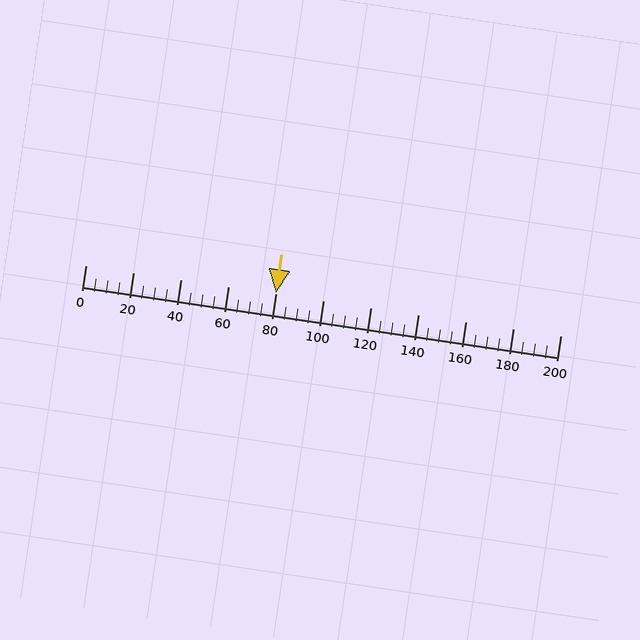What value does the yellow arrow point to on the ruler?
The yellow arrow points to approximately 80.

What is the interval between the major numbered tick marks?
The major tick marks are spaced 20 units apart.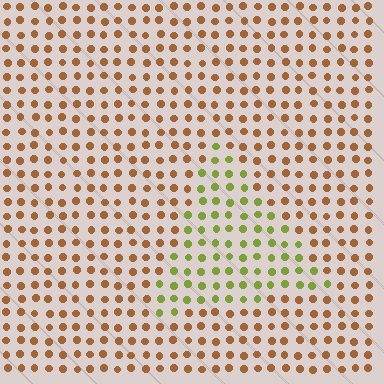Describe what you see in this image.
The image is filled with small brown elements in a uniform arrangement. A triangle-shaped region is visible where the elements are tinted to a slightly different hue, forming a subtle color boundary.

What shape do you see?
I see a triangle.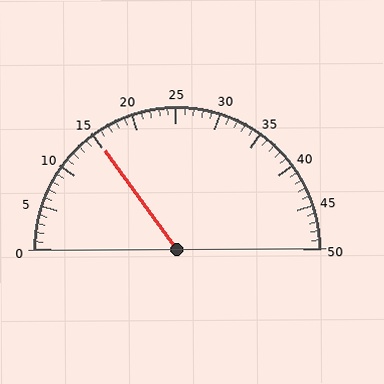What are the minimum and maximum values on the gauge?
The gauge ranges from 0 to 50.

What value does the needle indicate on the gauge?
The needle indicates approximately 15.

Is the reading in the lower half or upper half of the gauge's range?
The reading is in the lower half of the range (0 to 50).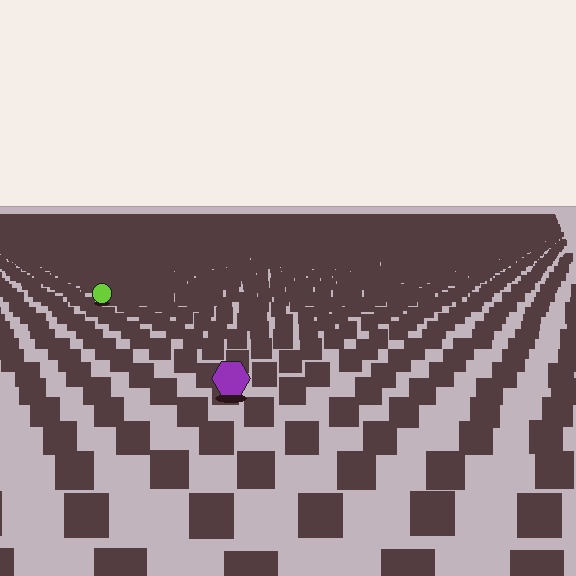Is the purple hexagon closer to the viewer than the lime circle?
Yes. The purple hexagon is closer — you can tell from the texture gradient: the ground texture is coarser near it.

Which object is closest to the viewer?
The purple hexagon is closest. The texture marks near it are larger and more spread out.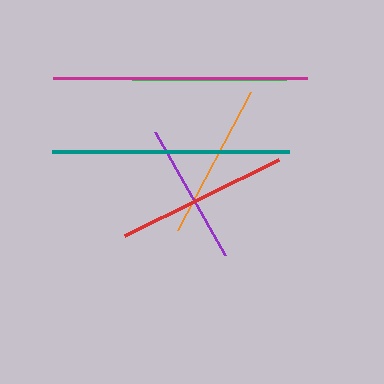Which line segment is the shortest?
The purple line is the shortest at approximately 142 pixels.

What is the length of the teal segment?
The teal segment is approximately 238 pixels long.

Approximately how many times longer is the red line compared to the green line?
The red line is approximately 1.1 times the length of the green line.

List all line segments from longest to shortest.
From longest to shortest: magenta, teal, red, orange, green, purple.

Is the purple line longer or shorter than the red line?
The red line is longer than the purple line.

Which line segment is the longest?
The magenta line is the longest at approximately 253 pixels.